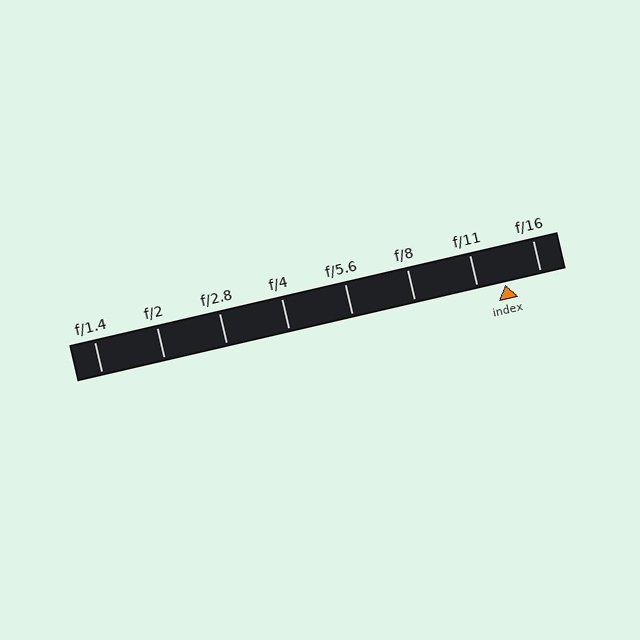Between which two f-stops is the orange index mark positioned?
The index mark is between f/11 and f/16.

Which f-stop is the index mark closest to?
The index mark is closest to f/11.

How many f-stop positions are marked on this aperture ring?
There are 8 f-stop positions marked.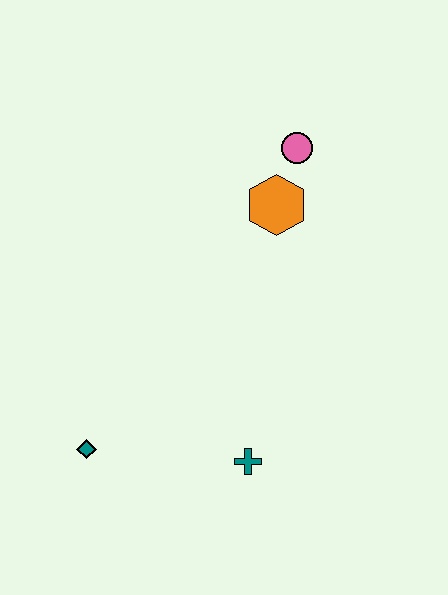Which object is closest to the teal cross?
The teal diamond is closest to the teal cross.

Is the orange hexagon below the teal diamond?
No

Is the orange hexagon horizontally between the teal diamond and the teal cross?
No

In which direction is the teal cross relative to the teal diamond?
The teal cross is to the right of the teal diamond.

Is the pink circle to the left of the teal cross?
No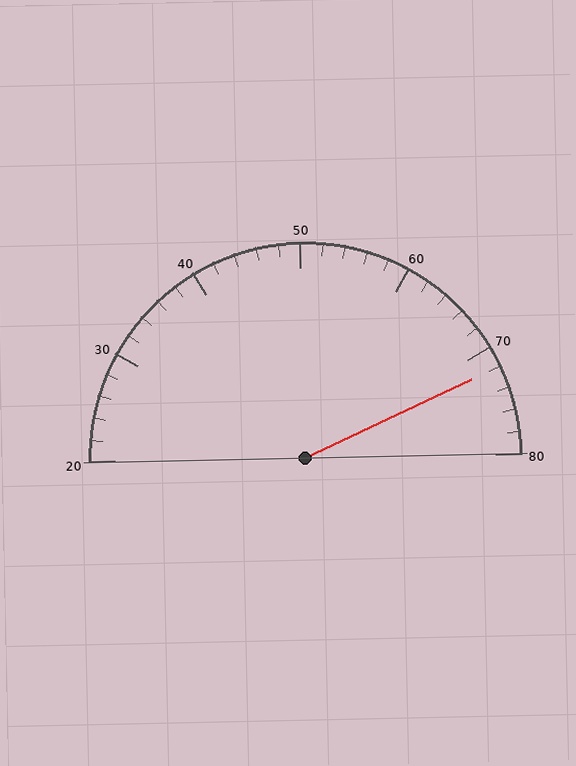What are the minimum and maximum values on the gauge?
The gauge ranges from 20 to 80.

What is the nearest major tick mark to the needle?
The nearest major tick mark is 70.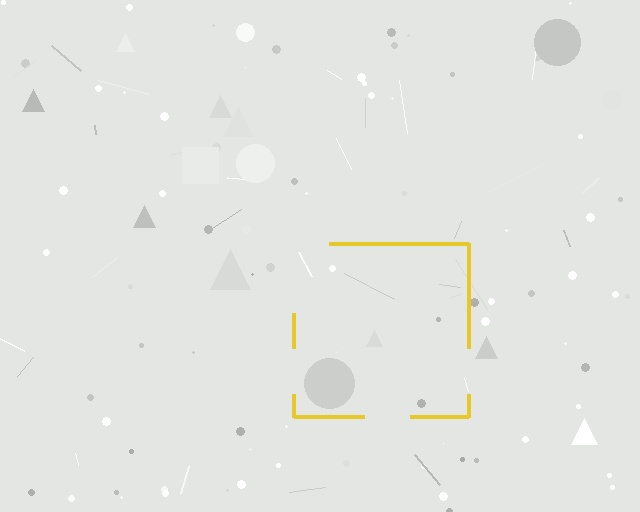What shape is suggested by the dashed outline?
The dashed outline suggests a square.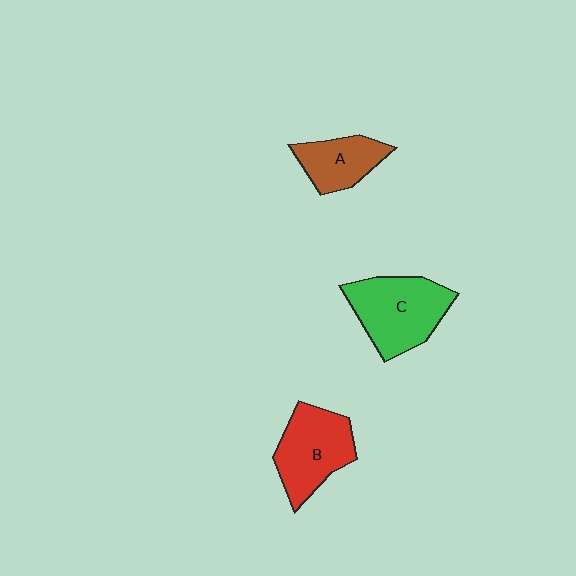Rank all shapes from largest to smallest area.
From largest to smallest: C (green), B (red), A (brown).